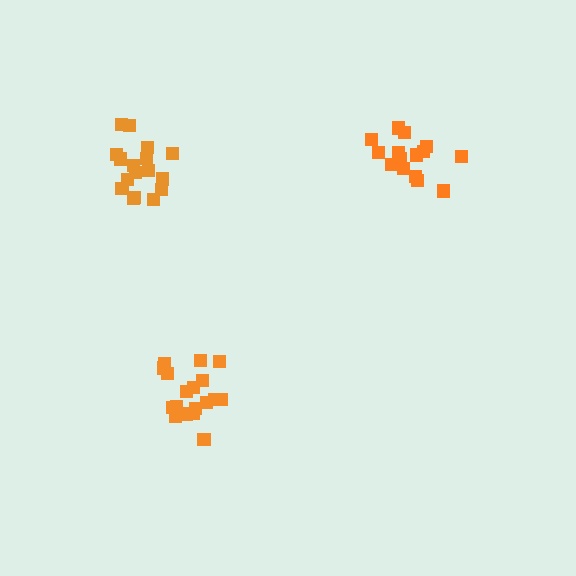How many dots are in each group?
Group 1: 17 dots, Group 2: 19 dots, Group 3: 17 dots (53 total).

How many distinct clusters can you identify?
There are 3 distinct clusters.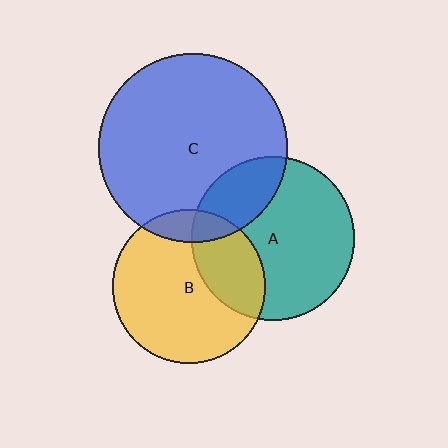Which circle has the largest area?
Circle C (blue).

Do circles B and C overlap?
Yes.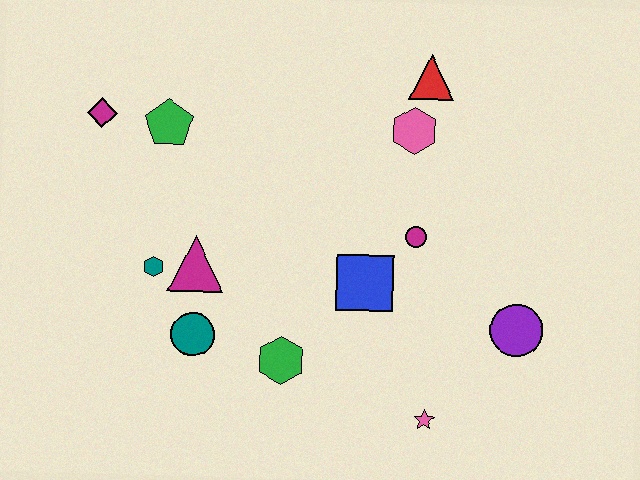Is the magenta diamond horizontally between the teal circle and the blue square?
No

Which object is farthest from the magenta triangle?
The purple circle is farthest from the magenta triangle.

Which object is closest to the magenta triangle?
The teal hexagon is closest to the magenta triangle.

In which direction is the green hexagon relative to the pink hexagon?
The green hexagon is below the pink hexagon.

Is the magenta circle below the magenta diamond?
Yes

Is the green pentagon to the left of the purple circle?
Yes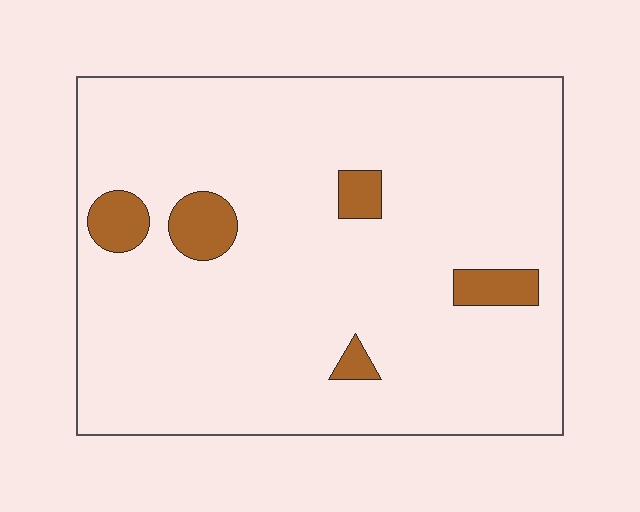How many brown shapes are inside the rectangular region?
5.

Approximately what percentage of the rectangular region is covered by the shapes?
Approximately 10%.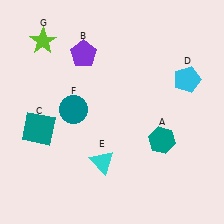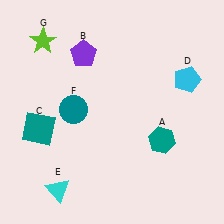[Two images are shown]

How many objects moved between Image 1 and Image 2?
1 object moved between the two images.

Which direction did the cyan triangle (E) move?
The cyan triangle (E) moved left.